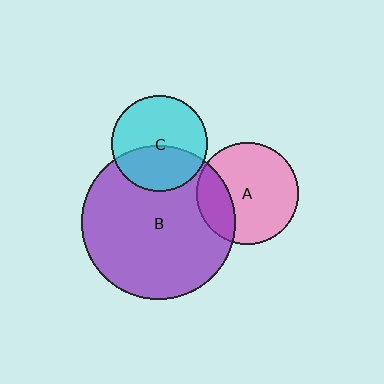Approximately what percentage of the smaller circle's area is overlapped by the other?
Approximately 40%.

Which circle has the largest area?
Circle B (purple).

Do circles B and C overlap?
Yes.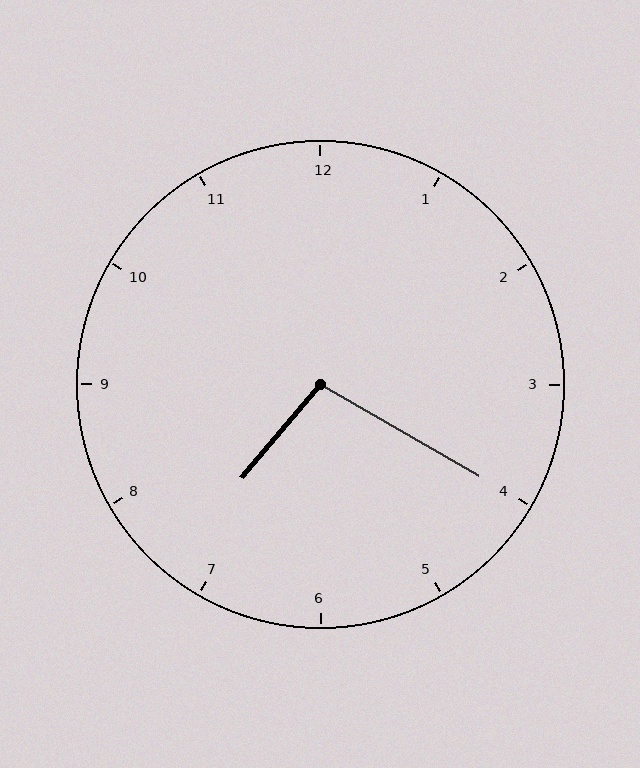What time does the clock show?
7:20.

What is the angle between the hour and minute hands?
Approximately 100 degrees.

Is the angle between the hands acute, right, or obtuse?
It is obtuse.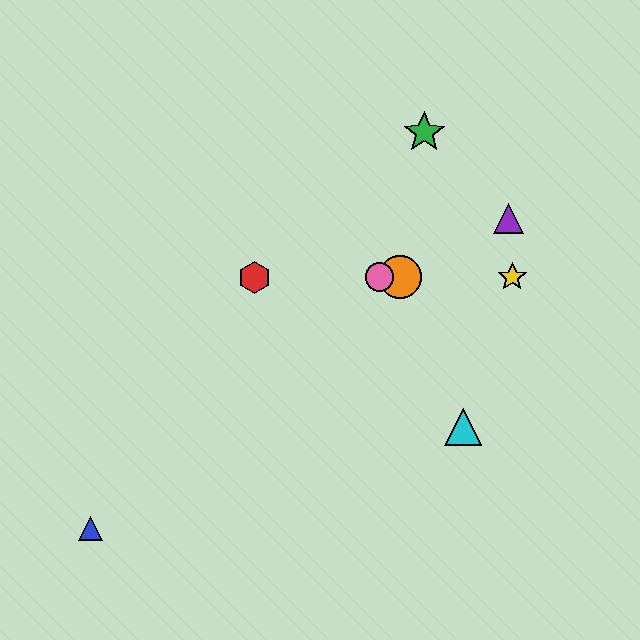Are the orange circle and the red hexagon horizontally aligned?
Yes, both are at y≈277.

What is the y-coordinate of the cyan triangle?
The cyan triangle is at y≈427.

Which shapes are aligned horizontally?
The red hexagon, the yellow star, the orange circle, the pink circle are aligned horizontally.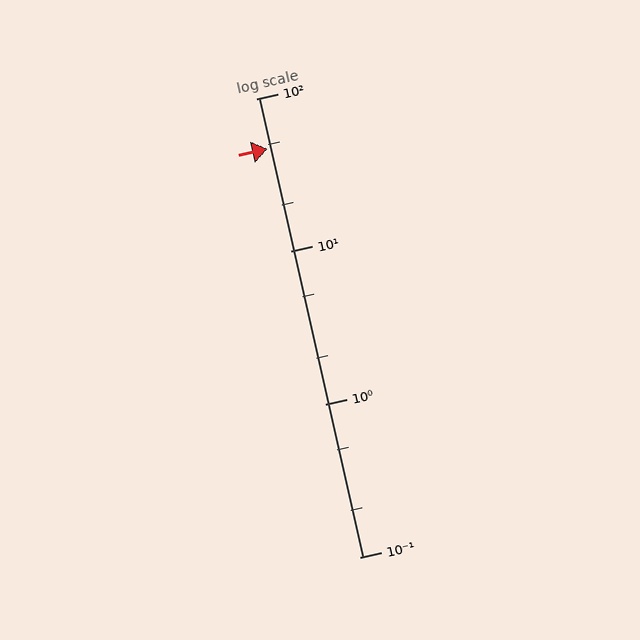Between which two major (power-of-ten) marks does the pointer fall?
The pointer is between 10 and 100.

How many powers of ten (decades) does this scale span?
The scale spans 3 decades, from 0.1 to 100.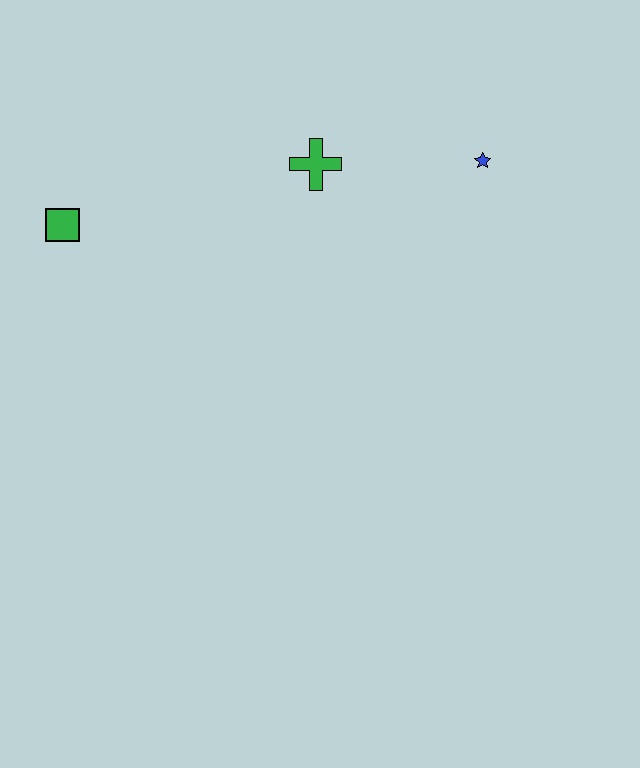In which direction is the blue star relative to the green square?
The blue star is to the right of the green square.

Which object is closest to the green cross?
The blue star is closest to the green cross.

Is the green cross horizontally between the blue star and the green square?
Yes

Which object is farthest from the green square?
The blue star is farthest from the green square.